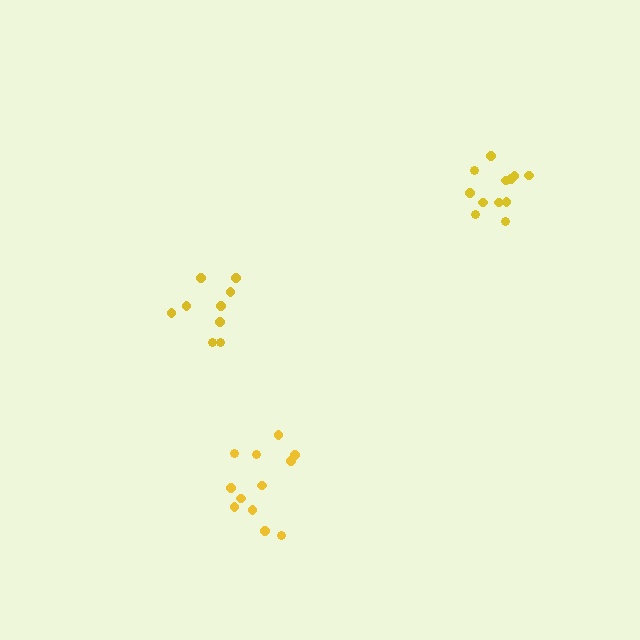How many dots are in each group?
Group 1: 12 dots, Group 2: 9 dots, Group 3: 12 dots (33 total).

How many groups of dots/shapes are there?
There are 3 groups.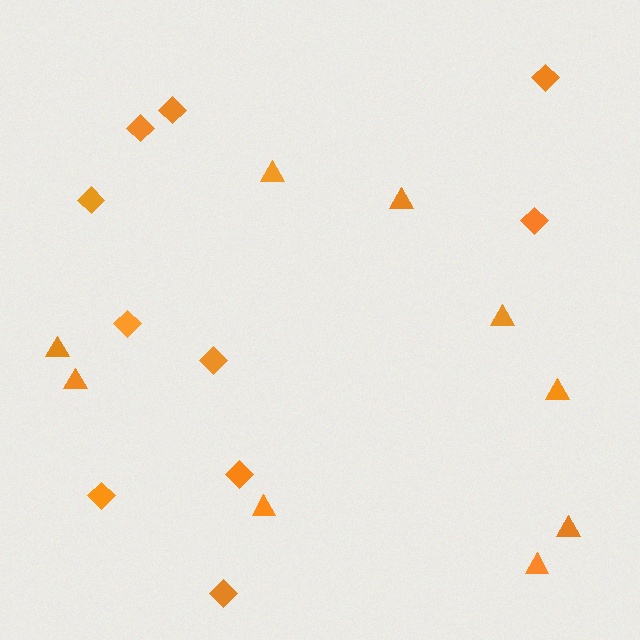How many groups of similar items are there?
There are 2 groups: one group of triangles (9) and one group of diamonds (10).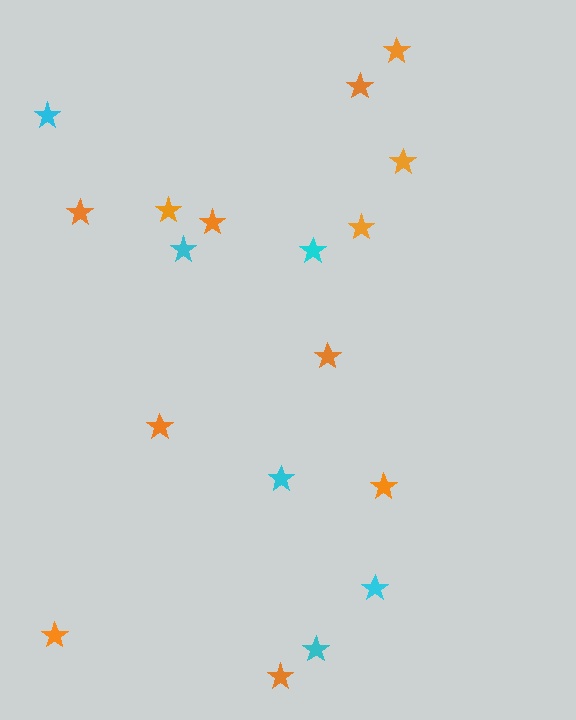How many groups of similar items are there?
There are 2 groups: one group of cyan stars (6) and one group of orange stars (12).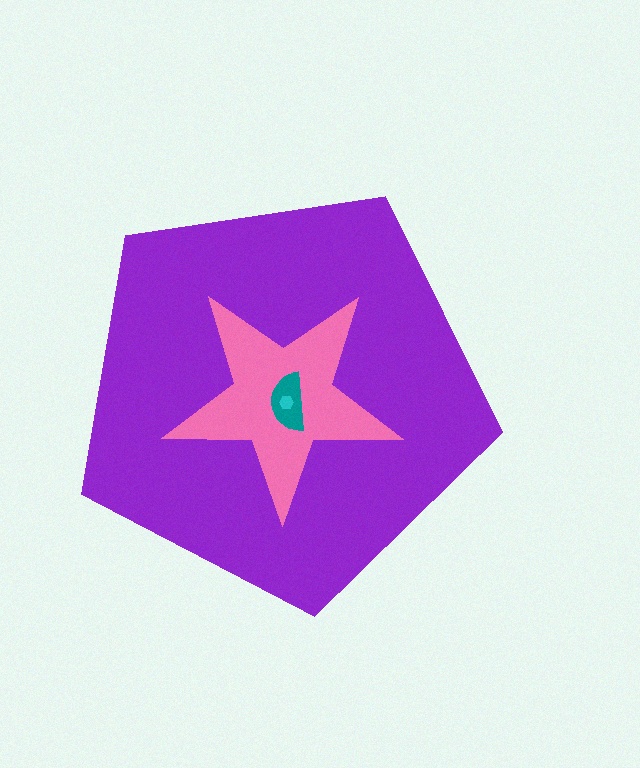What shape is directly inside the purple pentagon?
The pink star.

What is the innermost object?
The cyan hexagon.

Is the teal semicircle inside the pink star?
Yes.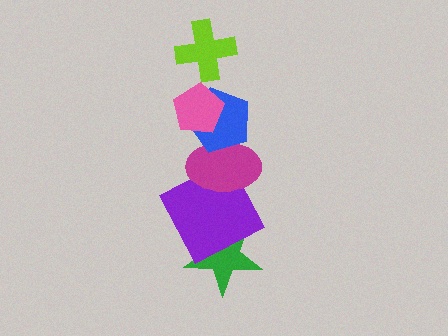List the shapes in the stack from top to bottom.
From top to bottom: the lime cross, the pink pentagon, the blue pentagon, the magenta ellipse, the purple square, the green star.